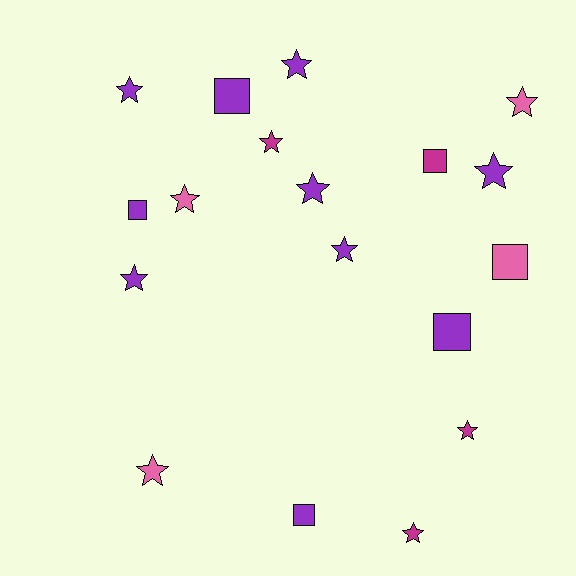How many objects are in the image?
There are 18 objects.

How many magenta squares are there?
There is 1 magenta square.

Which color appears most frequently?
Purple, with 10 objects.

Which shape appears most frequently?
Star, with 12 objects.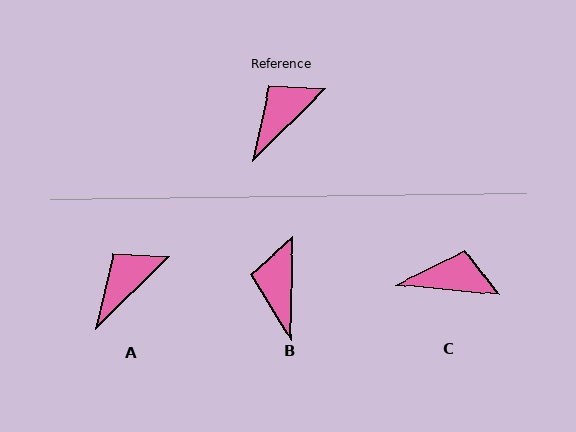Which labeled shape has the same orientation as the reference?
A.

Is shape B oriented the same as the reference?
No, it is off by about 44 degrees.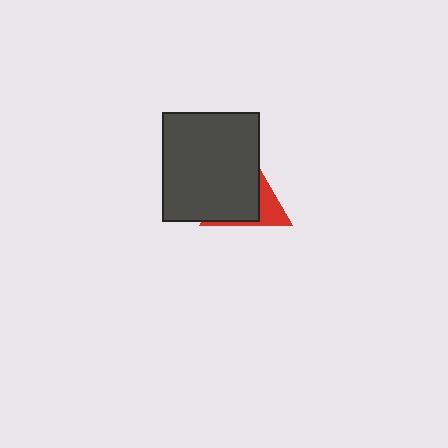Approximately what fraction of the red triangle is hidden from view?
Roughly 69% of the red triangle is hidden behind the dark gray rectangle.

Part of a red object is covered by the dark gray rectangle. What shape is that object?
It is a triangle.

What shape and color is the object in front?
The object in front is a dark gray rectangle.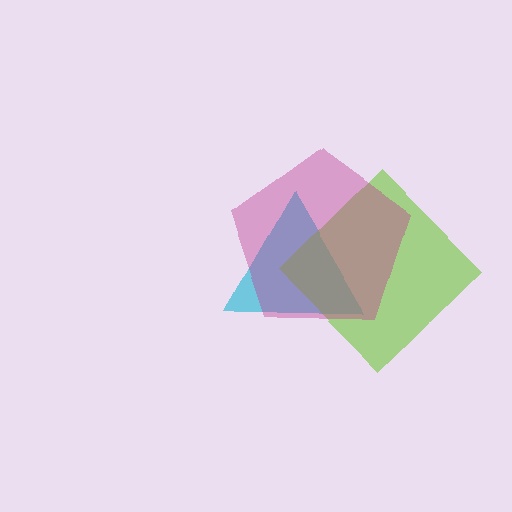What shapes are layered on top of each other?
The layered shapes are: a cyan triangle, a lime diamond, a magenta pentagon.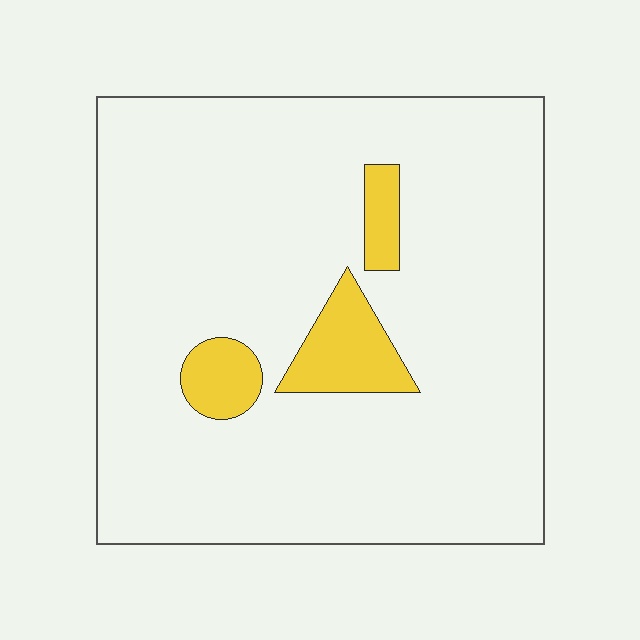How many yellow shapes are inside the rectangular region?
3.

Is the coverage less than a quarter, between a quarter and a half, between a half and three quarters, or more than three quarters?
Less than a quarter.